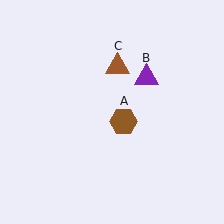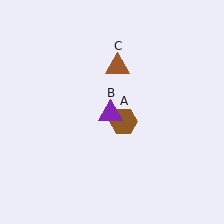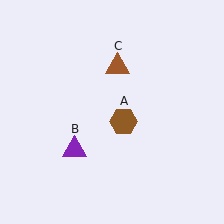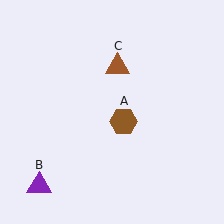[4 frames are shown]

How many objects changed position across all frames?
1 object changed position: purple triangle (object B).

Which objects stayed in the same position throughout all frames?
Brown hexagon (object A) and brown triangle (object C) remained stationary.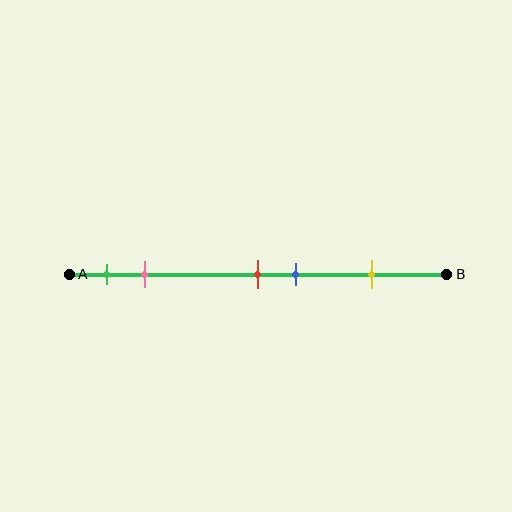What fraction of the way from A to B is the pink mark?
The pink mark is approximately 20% (0.2) of the way from A to B.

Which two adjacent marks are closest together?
The red and blue marks are the closest adjacent pair.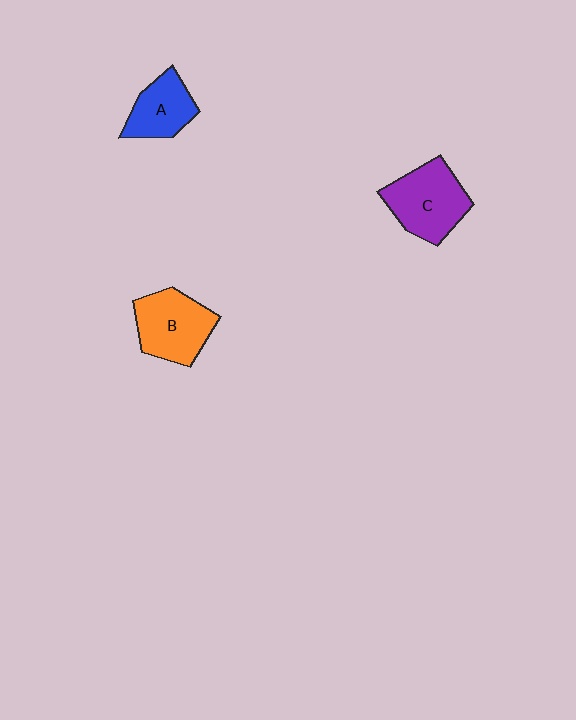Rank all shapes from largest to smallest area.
From largest to smallest: C (purple), B (orange), A (blue).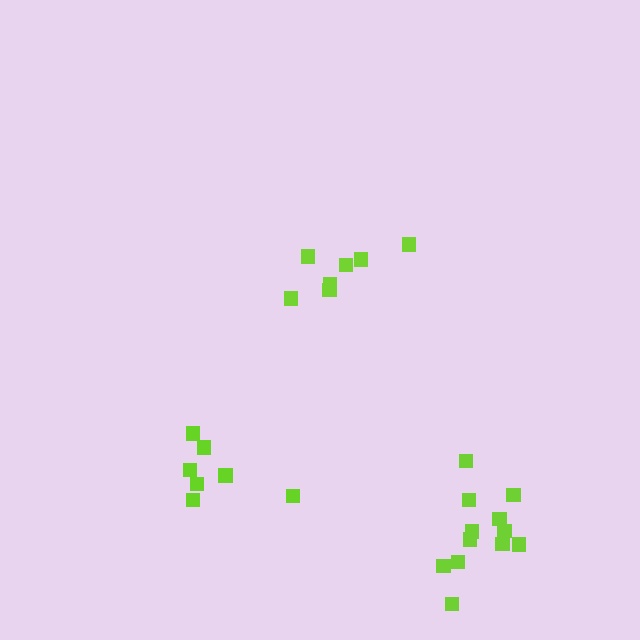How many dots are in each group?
Group 1: 7 dots, Group 2: 7 dots, Group 3: 12 dots (26 total).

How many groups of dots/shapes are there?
There are 3 groups.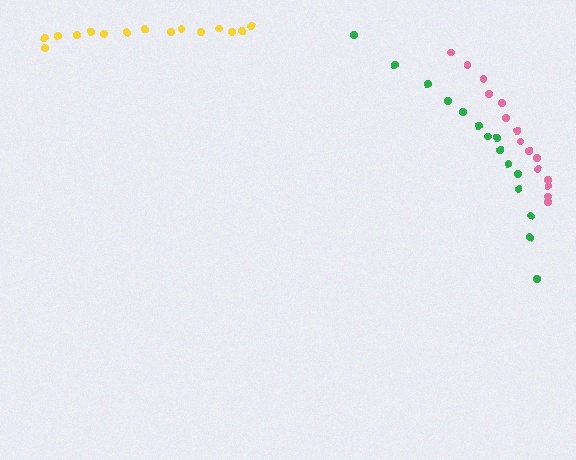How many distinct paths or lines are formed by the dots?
There are 3 distinct paths.